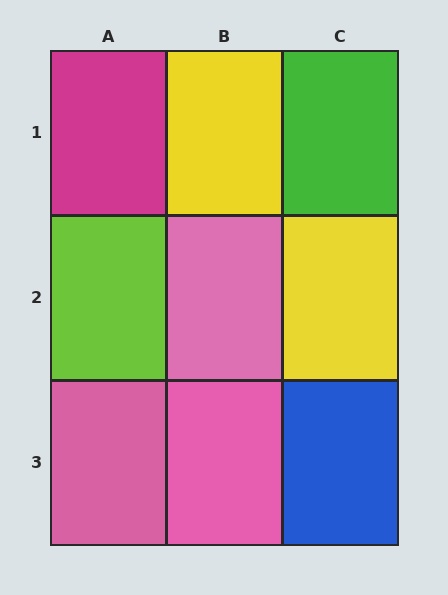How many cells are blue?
1 cell is blue.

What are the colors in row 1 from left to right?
Magenta, yellow, green.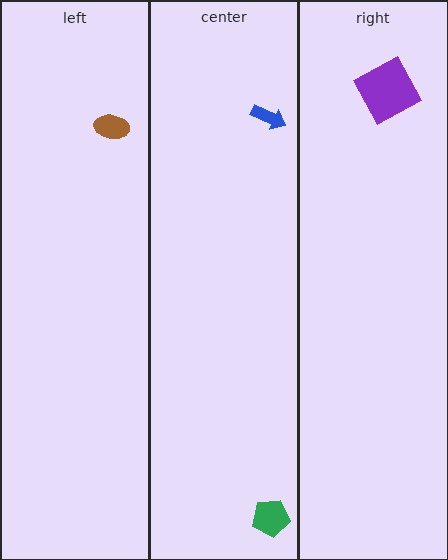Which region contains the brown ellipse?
The left region.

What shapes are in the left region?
The brown ellipse.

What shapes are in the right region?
The purple square.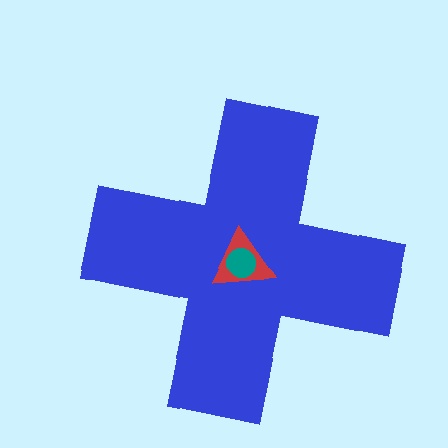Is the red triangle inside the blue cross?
Yes.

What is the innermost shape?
The teal circle.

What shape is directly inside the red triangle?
The teal circle.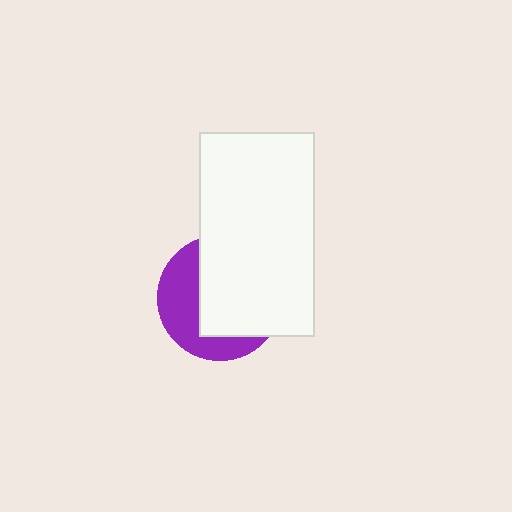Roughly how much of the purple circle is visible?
A small part of it is visible (roughly 40%).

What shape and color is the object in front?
The object in front is a white rectangle.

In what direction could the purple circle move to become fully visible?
The purple circle could move left. That would shift it out from behind the white rectangle entirely.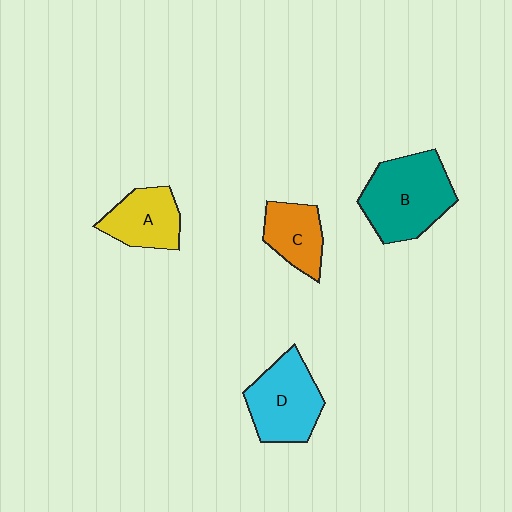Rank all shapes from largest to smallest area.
From largest to smallest: B (teal), D (cyan), A (yellow), C (orange).